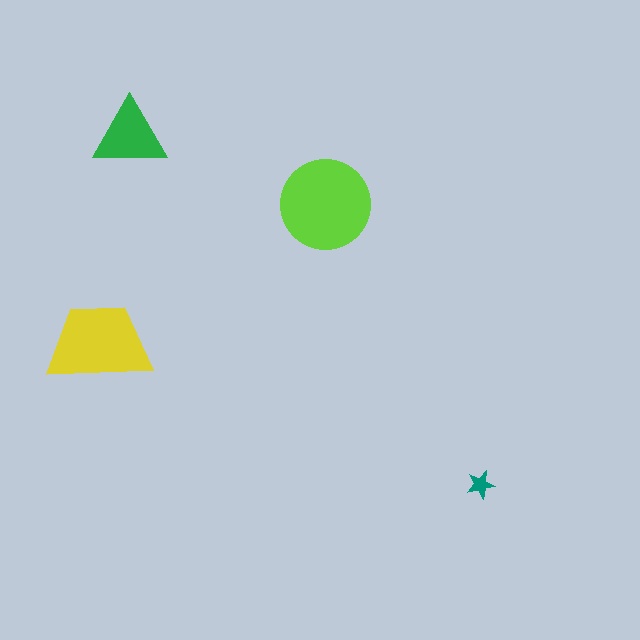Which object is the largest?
The lime circle.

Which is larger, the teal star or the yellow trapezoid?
The yellow trapezoid.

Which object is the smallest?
The teal star.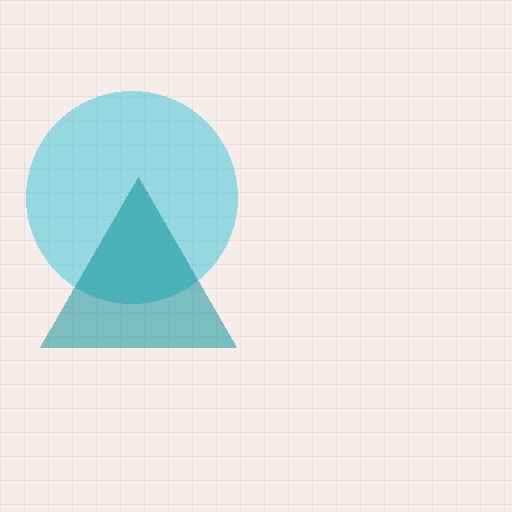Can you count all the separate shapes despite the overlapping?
Yes, there are 2 separate shapes.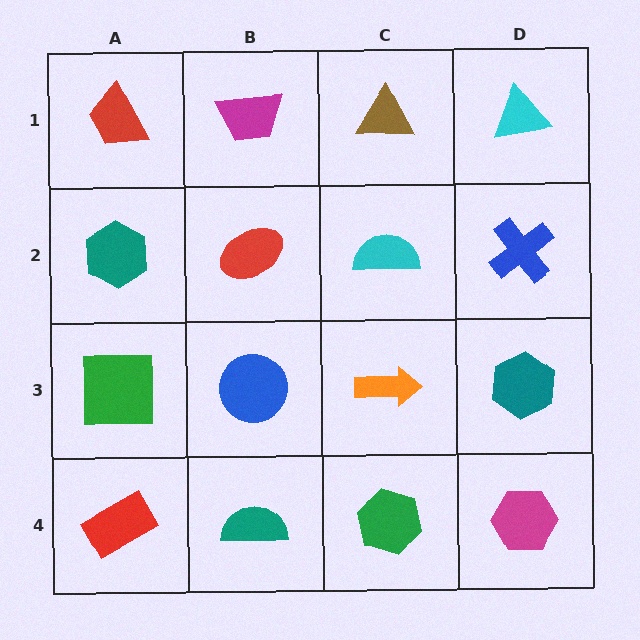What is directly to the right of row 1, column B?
A brown triangle.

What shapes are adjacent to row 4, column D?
A teal hexagon (row 3, column D), a green hexagon (row 4, column C).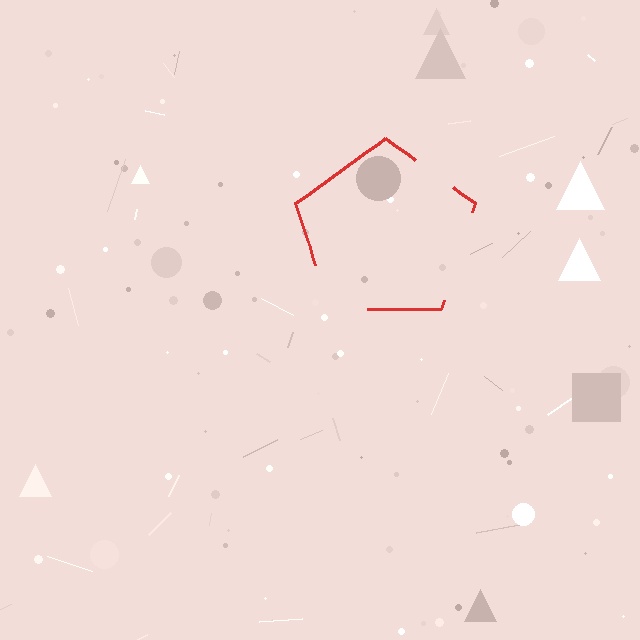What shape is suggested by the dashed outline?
The dashed outline suggests a pentagon.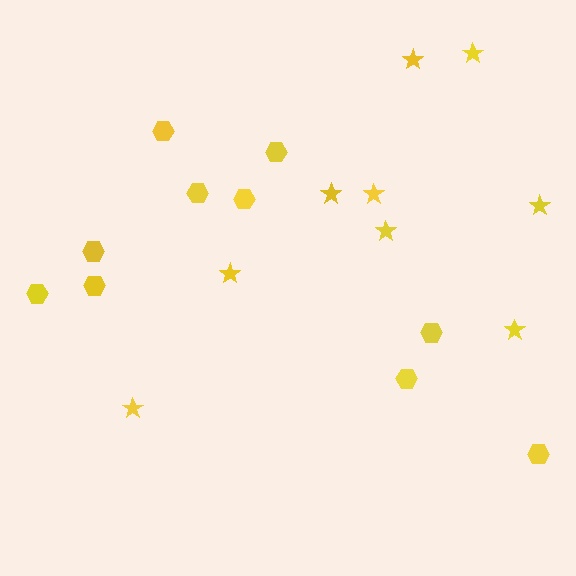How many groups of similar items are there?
There are 2 groups: one group of stars (9) and one group of hexagons (10).